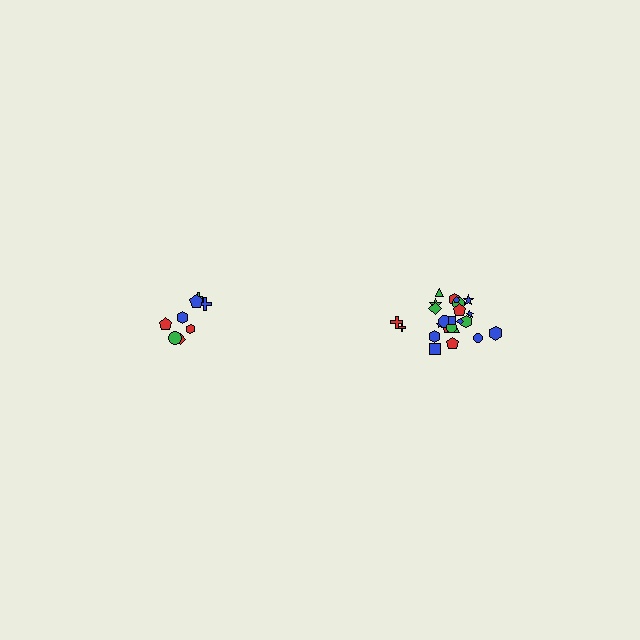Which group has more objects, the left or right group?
The right group.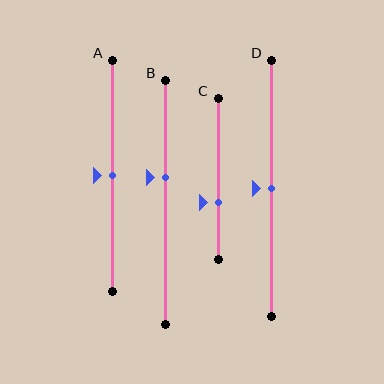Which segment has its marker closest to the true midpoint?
Segment A has its marker closest to the true midpoint.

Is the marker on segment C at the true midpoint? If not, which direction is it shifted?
No, the marker on segment C is shifted downward by about 14% of the segment length.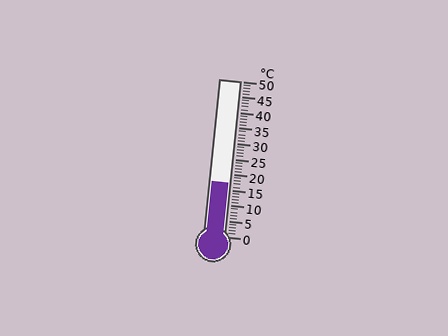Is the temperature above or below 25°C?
The temperature is below 25°C.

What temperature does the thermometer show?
The thermometer shows approximately 17°C.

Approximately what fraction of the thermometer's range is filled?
The thermometer is filled to approximately 35% of its range.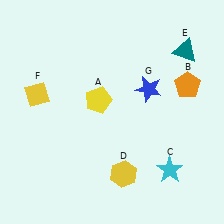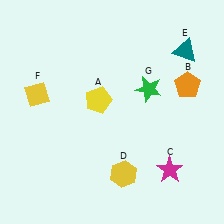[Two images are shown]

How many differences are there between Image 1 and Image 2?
There are 2 differences between the two images.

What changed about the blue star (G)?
In Image 1, G is blue. In Image 2, it changed to green.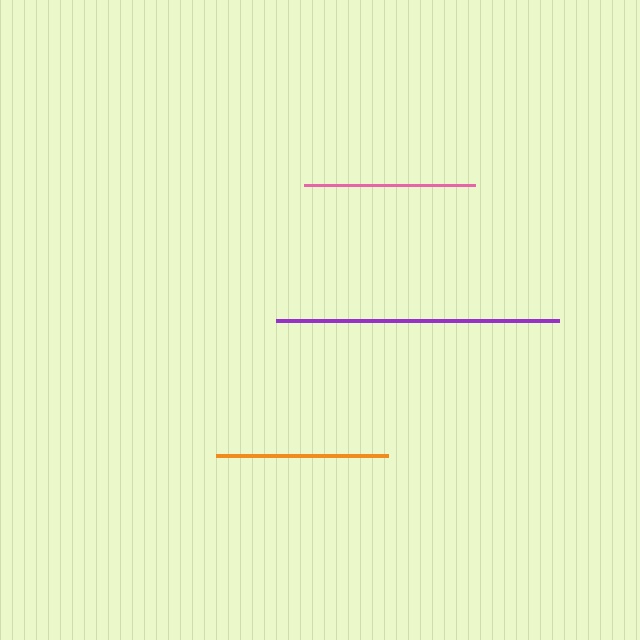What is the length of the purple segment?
The purple segment is approximately 283 pixels long.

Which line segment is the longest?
The purple line is the longest at approximately 283 pixels.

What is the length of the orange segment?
The orange segment is approximately 172 pixels long.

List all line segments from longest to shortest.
From longest to shortest: purple, orange, pink.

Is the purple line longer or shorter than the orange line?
The purple line is longer than the orange line.